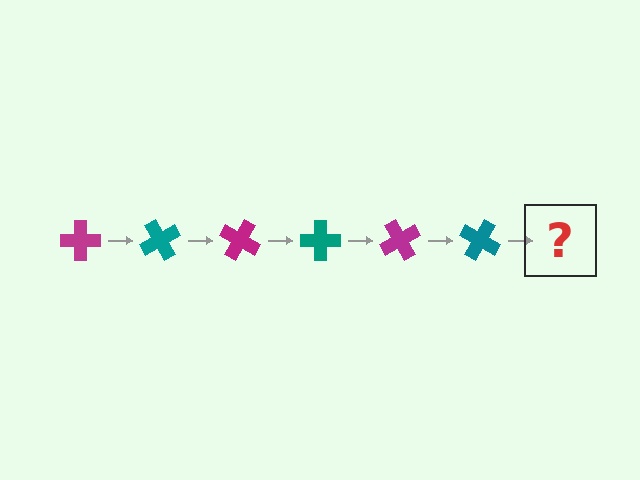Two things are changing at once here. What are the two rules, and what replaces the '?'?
The two rules are that it rotates 60 degrees each step and the color cycles through magenta and teal. The '?' should be a magenta cross, rotated 360 degrees from the start.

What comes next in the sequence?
The next element should be a magenta cross, rotated 360 degrees from the start.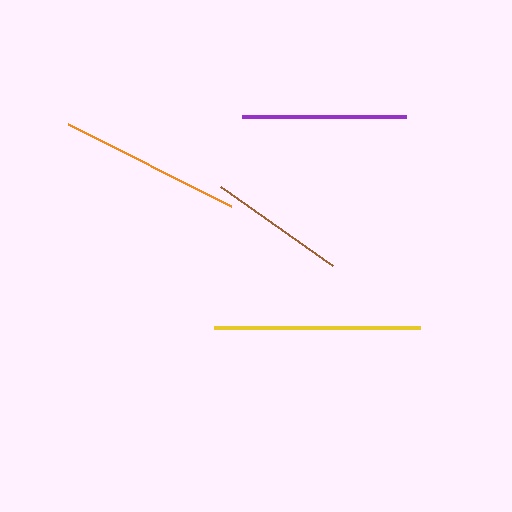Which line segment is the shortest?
The brown line is the shortest at approximately 137 pixels.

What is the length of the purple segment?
The purple segment is approximately 164 pixels long.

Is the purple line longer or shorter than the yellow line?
The yellow line is longer than the purple line.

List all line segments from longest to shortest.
From longest to shortest: yellow, orange, purple, brown.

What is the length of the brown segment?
The brown segment is approximately 137 pixels long.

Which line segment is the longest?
The yellow line is the longest at approximately 206 pixels.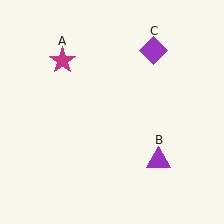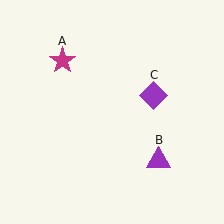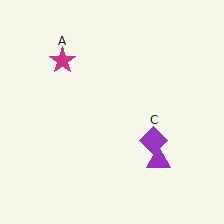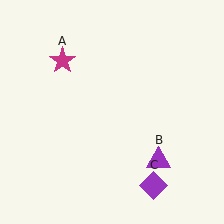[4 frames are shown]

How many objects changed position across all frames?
1 object changed position: purple diamond (object C).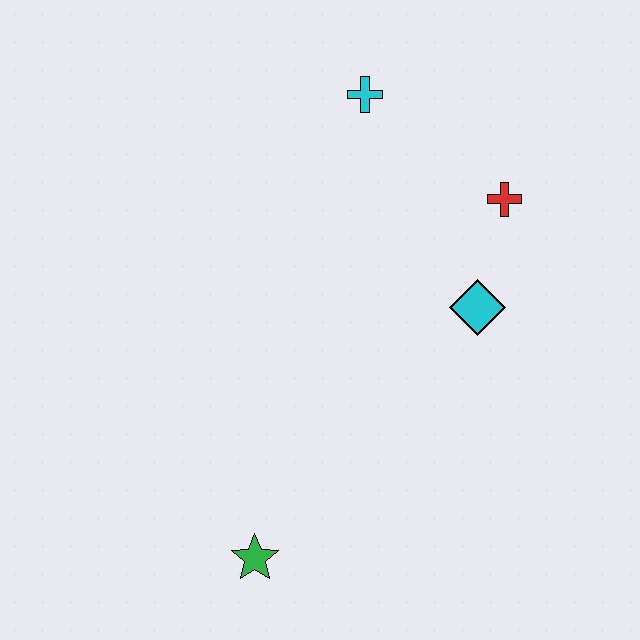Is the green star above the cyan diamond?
No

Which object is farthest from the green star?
The cyan cross is farthest from the green star.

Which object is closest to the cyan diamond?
The red cross is closest to the cyan diamond.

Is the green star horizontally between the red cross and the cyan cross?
No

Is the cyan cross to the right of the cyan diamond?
No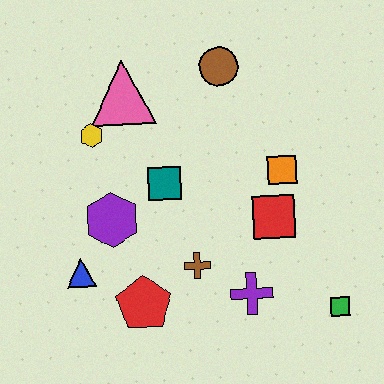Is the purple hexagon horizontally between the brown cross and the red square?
No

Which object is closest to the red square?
The orange square is closest to the red square.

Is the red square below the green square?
No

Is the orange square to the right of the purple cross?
Yes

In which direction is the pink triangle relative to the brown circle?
The pink triangle is to the left of the brown circle.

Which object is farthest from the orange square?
The blue triangle is farthest from the orange square.